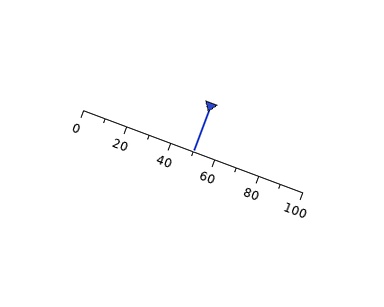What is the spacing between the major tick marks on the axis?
The major ticks are spaced 20 apart.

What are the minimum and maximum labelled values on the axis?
The axis runs from 0 to 100.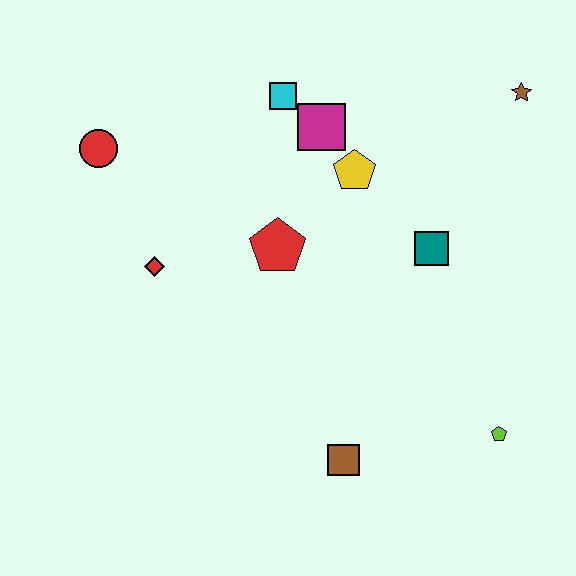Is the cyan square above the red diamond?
Yes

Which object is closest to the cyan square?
The magenta square is closest to the cyan square.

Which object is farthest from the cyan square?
The lime pentagon is farthest from the cyan square.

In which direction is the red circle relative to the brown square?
The red circle is above the brown square.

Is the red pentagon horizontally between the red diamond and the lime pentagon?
Yes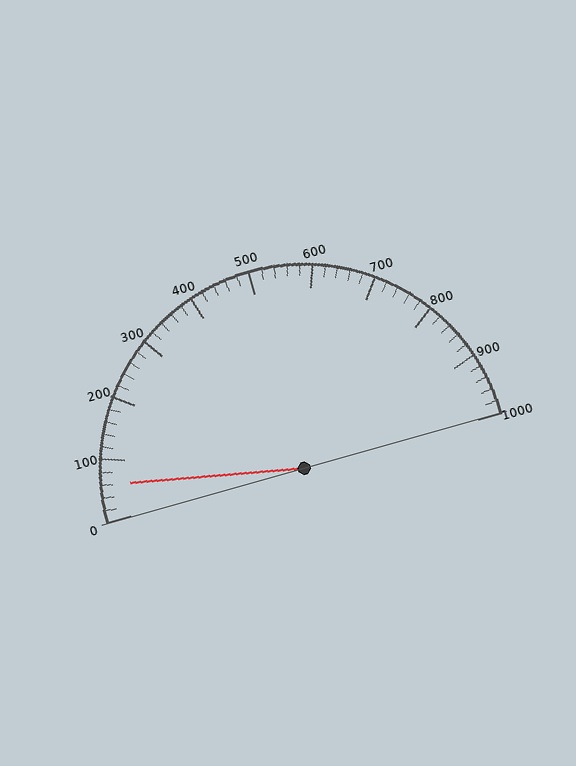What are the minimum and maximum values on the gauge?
The gauge ranges from 0 to 1000.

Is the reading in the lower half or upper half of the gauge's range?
The reading is in the lower half of the range (0 to 1000).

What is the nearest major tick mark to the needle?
The nearest major tick mark is 100.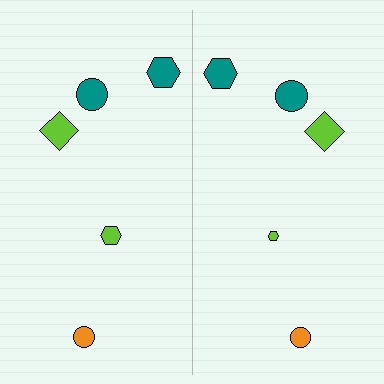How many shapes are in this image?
There are 10 shapes in this image.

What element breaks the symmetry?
The lime hexagon on the right side has a different size than its mirror counterpart.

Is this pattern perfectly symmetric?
No, the pattern is not perfectly symmetric. The lime hexagon on the right side has a different size than its mirror counterpart.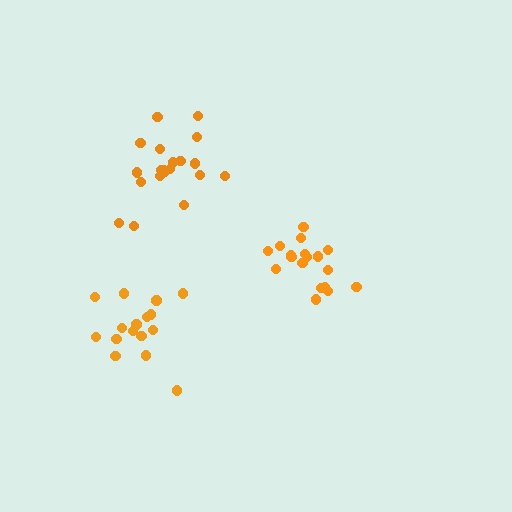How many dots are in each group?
Group 1: 16 dots, Group 2: 18 dots, Group 3: 20 dots (54 total).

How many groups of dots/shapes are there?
There are 3 groups.